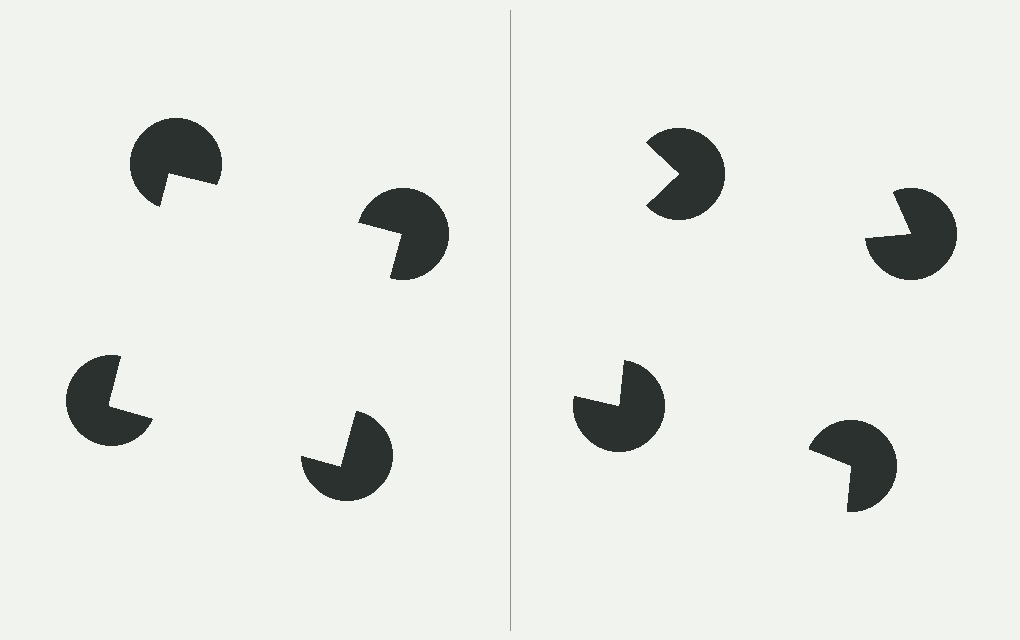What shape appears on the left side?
An illusory square.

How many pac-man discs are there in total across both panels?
8 — 4 on each side.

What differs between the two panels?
The pac-man discs are positioned identically on both sides; only the wedge orientations differ. On the left they align to a square; on the right they are misaligned.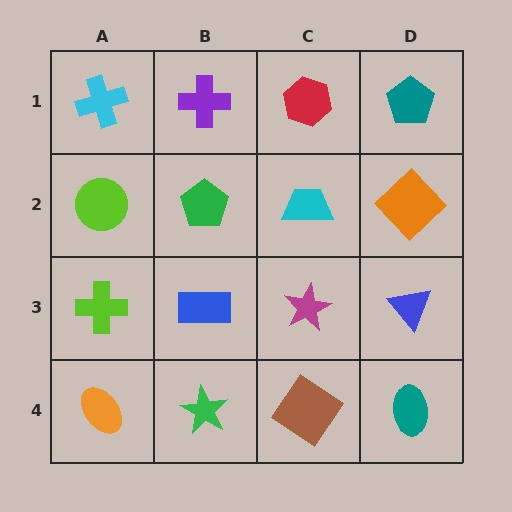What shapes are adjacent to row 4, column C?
A magenta star (row 3, column C), a green star (row 4, column B), a teal ellipse (row 4, column D).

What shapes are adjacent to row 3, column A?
A lime circle (row 2, column A), an orange ellipse (row 4, column A), a blue rectangle (row 3, column B).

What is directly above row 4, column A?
A lime cross.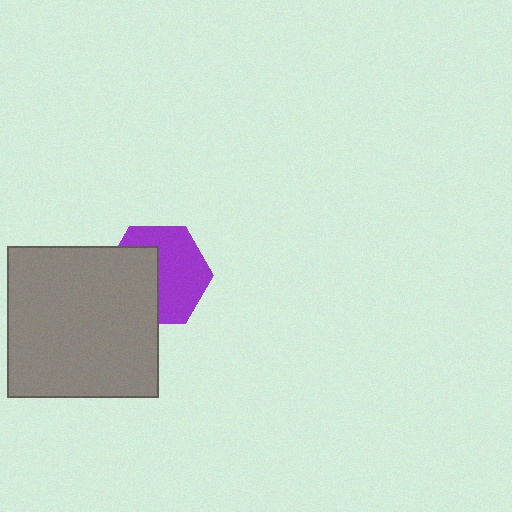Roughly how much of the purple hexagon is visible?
About half of it is visible (roughly 56%).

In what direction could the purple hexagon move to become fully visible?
The purple hexagon could move right. That would shift it out from behind the gray square entirely.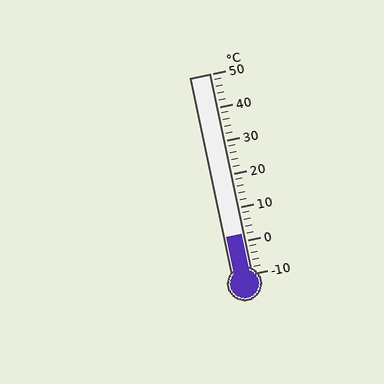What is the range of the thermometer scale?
The thermometer scale ranges from -10°C to 50°C.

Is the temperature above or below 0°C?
The temperature is above 0°C.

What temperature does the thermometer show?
The thermometer shows approximately 2°C.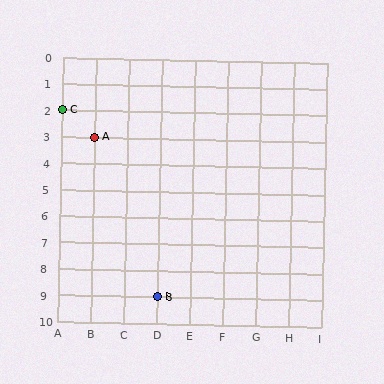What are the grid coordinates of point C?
Point C is at grid coordinates (A, 2).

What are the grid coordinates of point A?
Point A is at grid coordinates (B, 3).